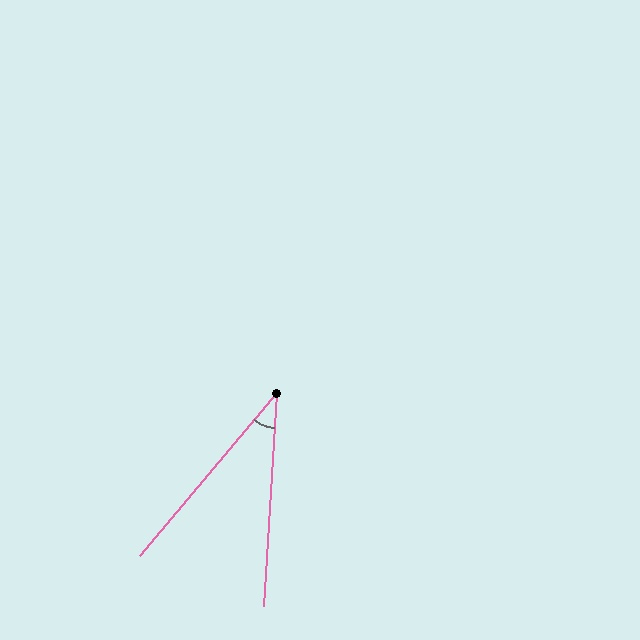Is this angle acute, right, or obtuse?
It is acute.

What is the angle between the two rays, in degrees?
Approximately 37 degrees.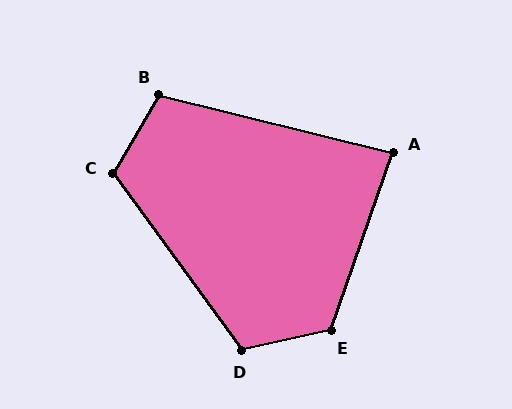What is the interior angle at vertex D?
Approximately 113 degrees (obtuse).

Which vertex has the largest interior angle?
E, at approximately 122 degrees.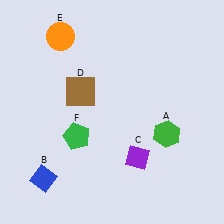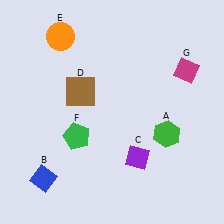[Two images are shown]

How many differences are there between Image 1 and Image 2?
There is 1 difference between the two images.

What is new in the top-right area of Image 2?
A magenta diamond (G) was added in the top-right area of Image 2.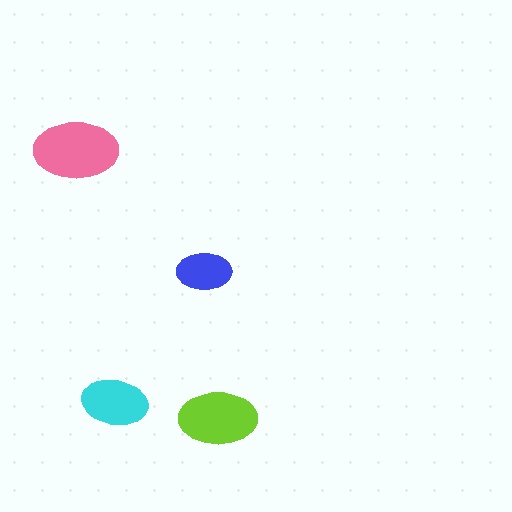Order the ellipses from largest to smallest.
the pink one, the lime one, the cyan one, the blue one.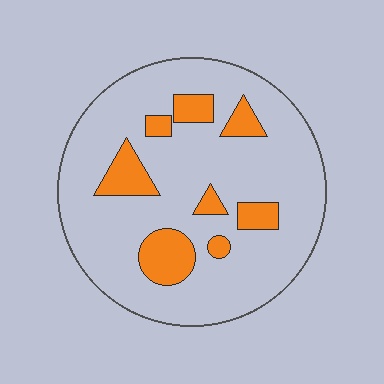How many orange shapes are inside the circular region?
8.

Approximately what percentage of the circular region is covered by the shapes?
Approximately 15%.